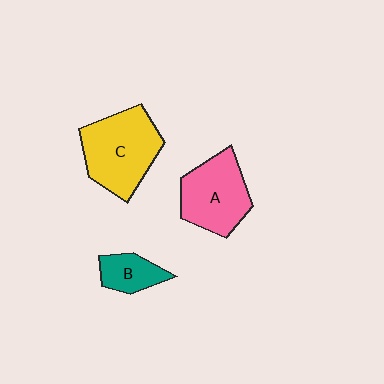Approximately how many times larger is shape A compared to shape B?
Approximately 2.0 times.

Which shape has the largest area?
Shape C (yellow).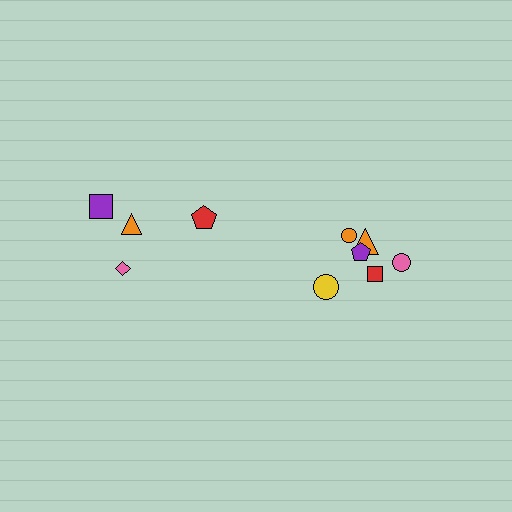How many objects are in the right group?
There are 6 objects.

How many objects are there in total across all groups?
There are 10 objects.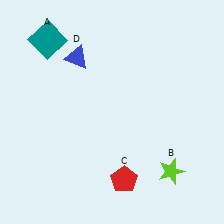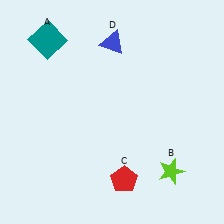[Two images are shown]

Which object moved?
The blue triangle (D) moved right.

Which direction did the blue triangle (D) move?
The blue triangle (D) moved right.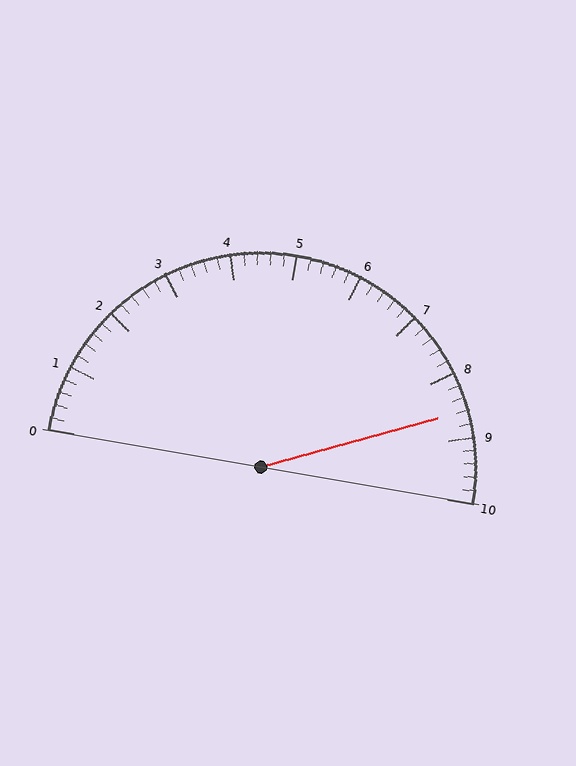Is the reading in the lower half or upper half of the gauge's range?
The reading is in the upper half of the range (0 to 10).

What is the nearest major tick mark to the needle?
The nearest major tick mark is 9.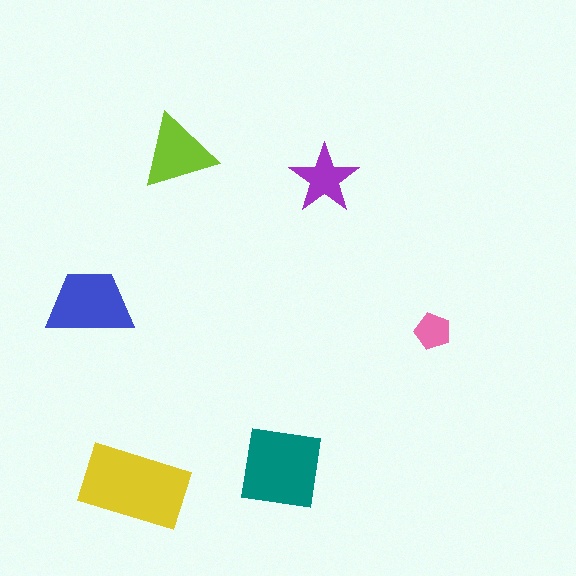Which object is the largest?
The yellow rectangle.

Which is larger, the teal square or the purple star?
The teal square.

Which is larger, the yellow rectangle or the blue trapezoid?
The yellow rectangle.